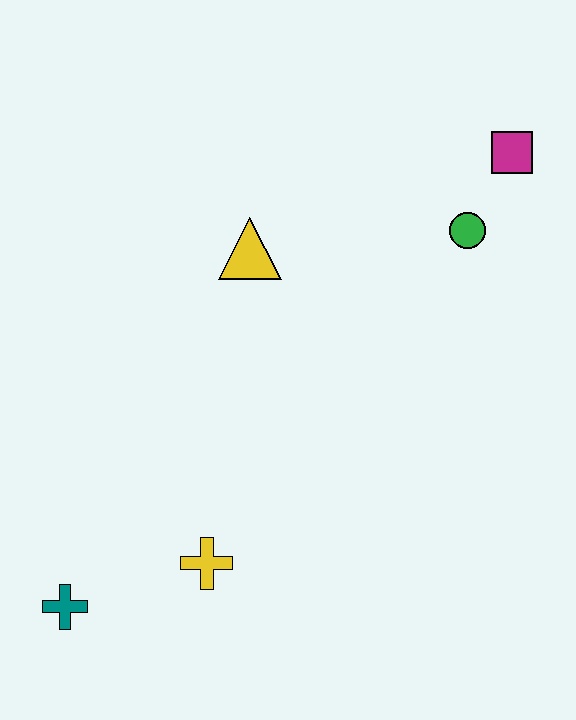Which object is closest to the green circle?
The magenta square is closest to the green circle.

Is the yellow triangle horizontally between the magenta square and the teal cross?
Yes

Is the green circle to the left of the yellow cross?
No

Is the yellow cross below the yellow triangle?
Yes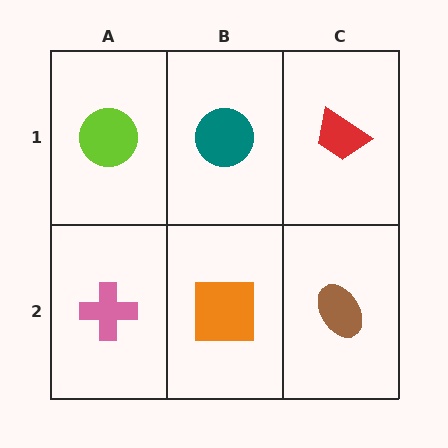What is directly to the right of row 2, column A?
An orange square.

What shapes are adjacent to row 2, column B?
A teal circle (row 1, column B), a pink cross (row 2, column A), a brown ellipse (row 2, column C).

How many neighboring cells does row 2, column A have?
2.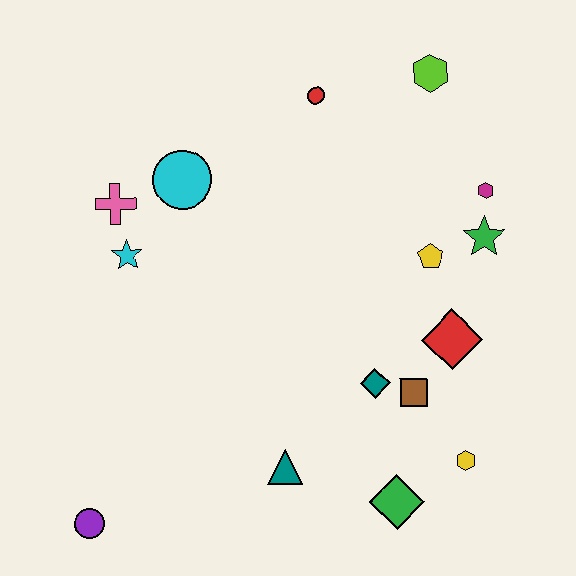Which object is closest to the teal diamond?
The brown square is closest to the teal diamond.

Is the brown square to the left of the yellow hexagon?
Yes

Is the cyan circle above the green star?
Yes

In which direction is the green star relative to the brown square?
The green star is above the brown square.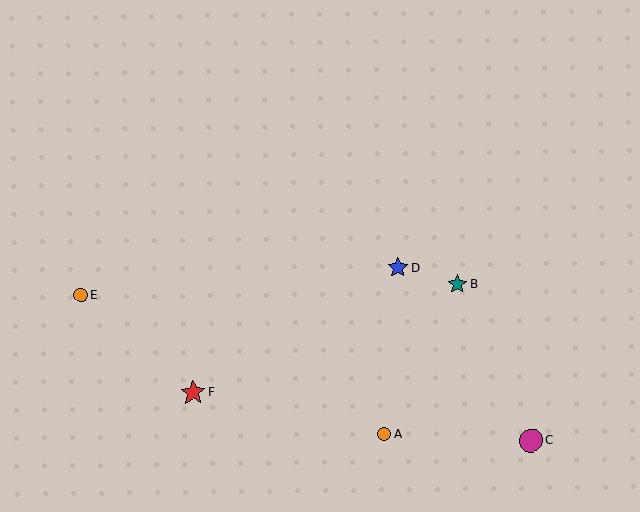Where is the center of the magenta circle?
The center of the magenta circle is at (531, 440).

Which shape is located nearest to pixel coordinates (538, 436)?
The magenta circle (labeled C) at (531, 440) is nearest to that location.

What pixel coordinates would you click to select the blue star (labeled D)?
Click at (398, 268) to select the blue star D.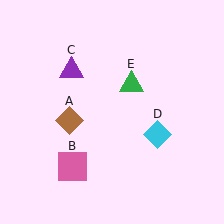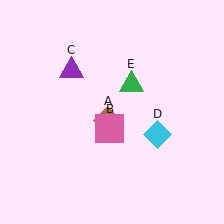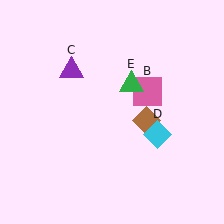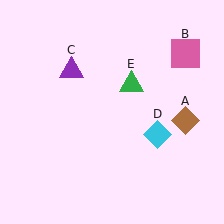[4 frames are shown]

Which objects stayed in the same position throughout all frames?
Purple triangle (object C) and cyan diamond (object D) and green triangle (object E) remained stationary.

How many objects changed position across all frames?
2 objects changed position: brown diamond (object A), pink square (object B).